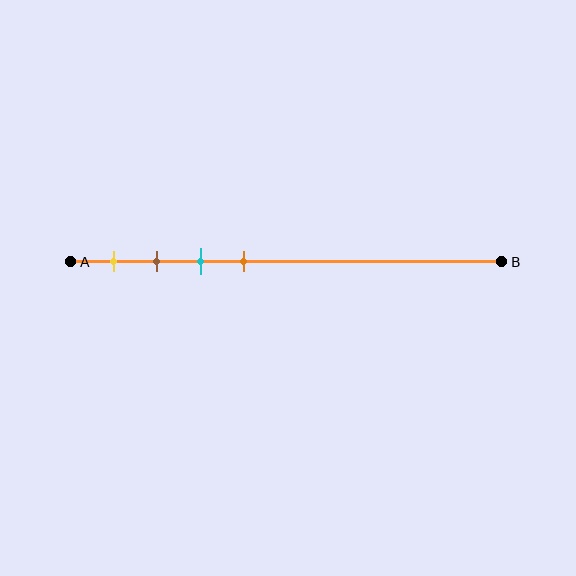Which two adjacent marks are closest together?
The brown and cyan marks are the closest adjacent pair.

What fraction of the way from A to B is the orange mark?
The orange mark is approximately 40% (0.4) of the way from A to B.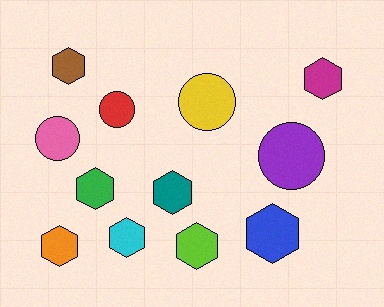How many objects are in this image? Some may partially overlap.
There are 12 objects.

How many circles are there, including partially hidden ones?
There are 4 circles.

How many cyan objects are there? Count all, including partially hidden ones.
There is 1 cyan object.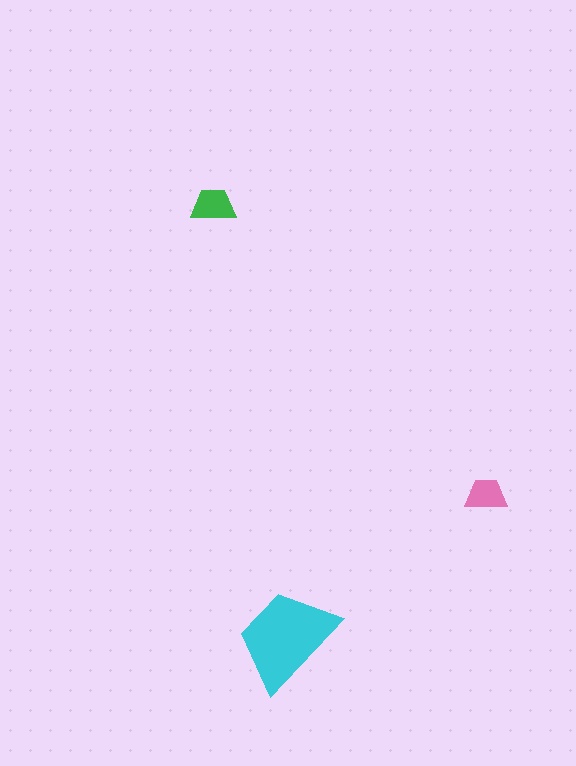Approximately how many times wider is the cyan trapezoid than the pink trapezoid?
About 2.5 times wider.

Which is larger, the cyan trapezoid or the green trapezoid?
The cyan one.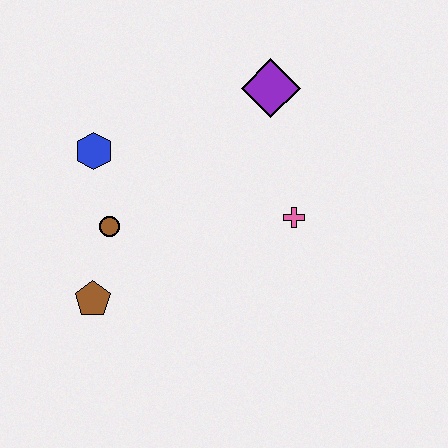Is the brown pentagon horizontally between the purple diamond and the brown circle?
No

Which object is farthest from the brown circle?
The purple diamond is farthest from the brown circle.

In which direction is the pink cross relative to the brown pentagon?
The pink cross is to the right of the brown pentagon.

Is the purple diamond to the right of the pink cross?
No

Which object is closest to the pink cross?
The purple diamond is closest to the pink cross.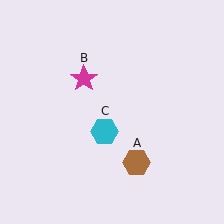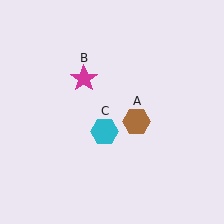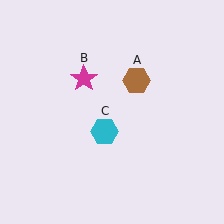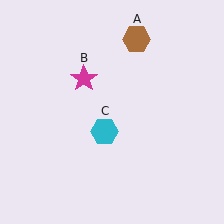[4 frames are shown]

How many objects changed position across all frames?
1 object changed position: brown hexagon (object A).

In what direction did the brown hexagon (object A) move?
The brown hexagon (object A) moved up.